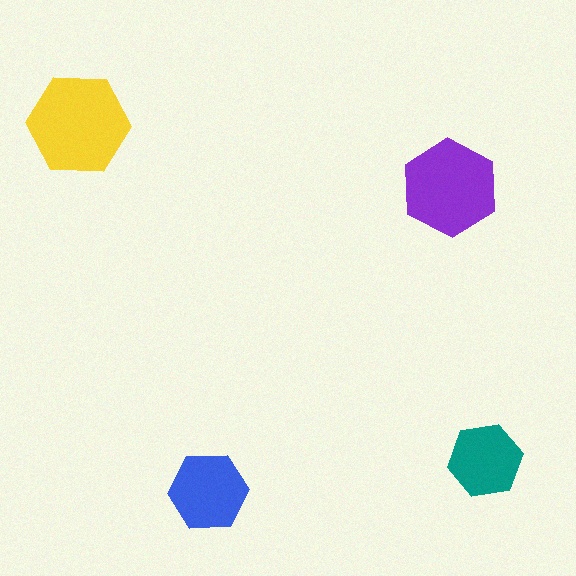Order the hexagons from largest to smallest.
the yellow one, the purple one, the blue one, the teal one.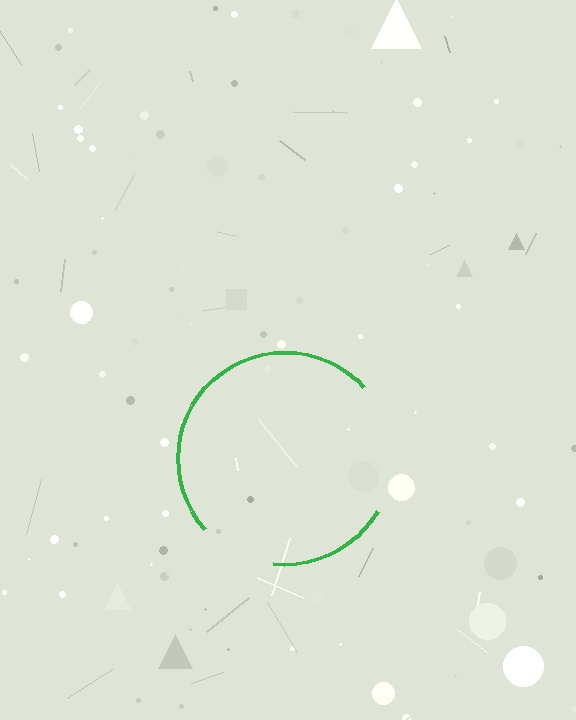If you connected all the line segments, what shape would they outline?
They would outline a circle.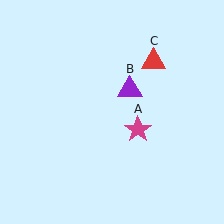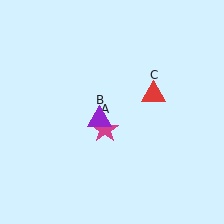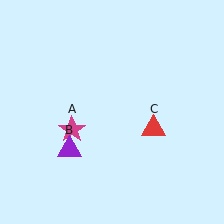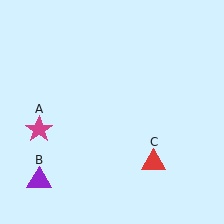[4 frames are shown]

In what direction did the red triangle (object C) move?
The red triangle (object C) moved down.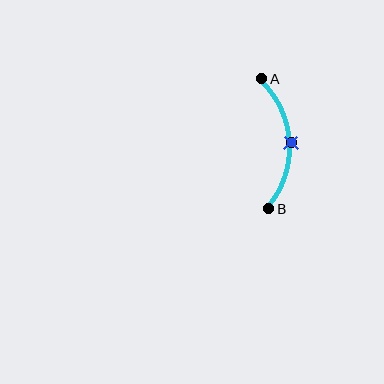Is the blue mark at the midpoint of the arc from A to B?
Yes. The blue mark lies on the arc at equal arc-length from both A and B — it is the arc midpoint.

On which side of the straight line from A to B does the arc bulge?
The arc bulges to the right of the straight line connecting A and B.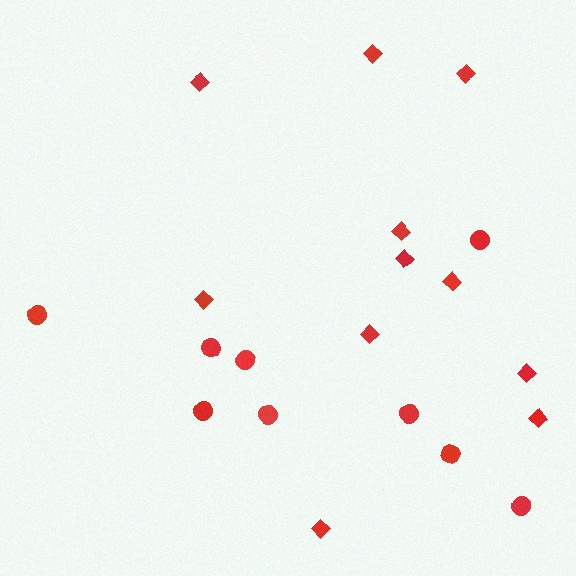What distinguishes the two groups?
There are 2 groups: one group of circles (9) and one group of diamonds (11).